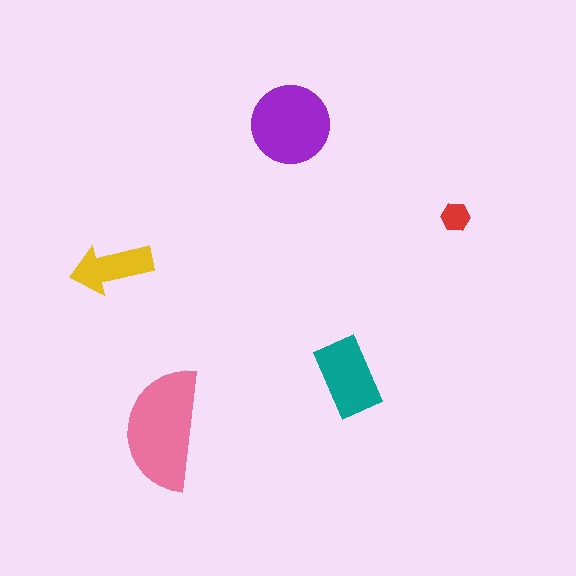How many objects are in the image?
There are 5 objects in the image.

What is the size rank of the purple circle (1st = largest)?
2nd.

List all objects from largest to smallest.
The pink semicircle, the purple circle, the teal rectangle, the yellow arrow, the red hexagon.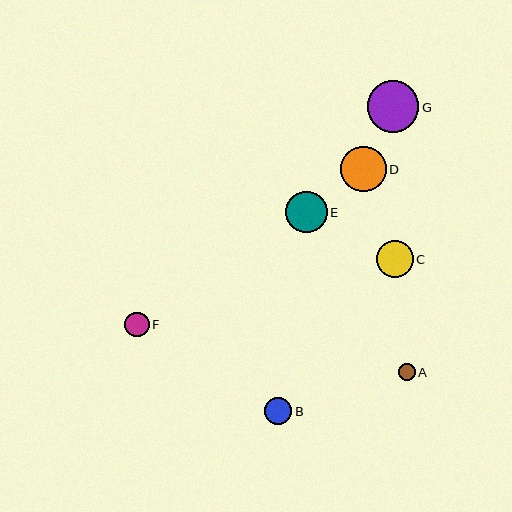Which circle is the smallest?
Circle A is the smallest with a size of approximately 17 pixels.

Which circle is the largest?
Circle G is the largest with a size of approximately 51 pixels.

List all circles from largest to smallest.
From largest to smallest: G, D, E, C, B, F, A.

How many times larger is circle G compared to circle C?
Circle G is approximately 1.4 times the size of circle C.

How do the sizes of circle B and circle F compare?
Circle B and circle F are approximately the same size.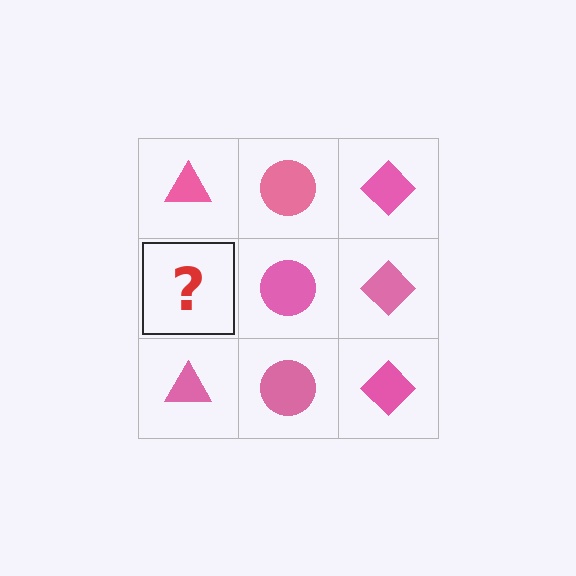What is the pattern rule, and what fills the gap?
The rule is that each column has a consistent shape. The gap should be filled with a pink triangle.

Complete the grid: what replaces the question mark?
The question mark should be replaced with a pink triangle.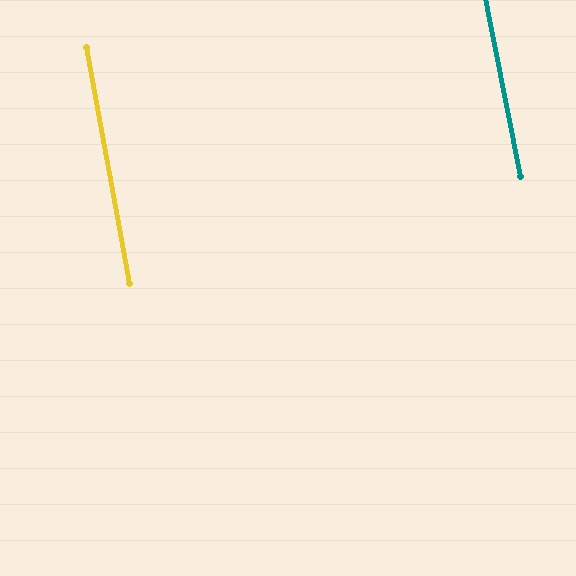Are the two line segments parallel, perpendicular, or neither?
Parallel — their directions differ by only 0.8°.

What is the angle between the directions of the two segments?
Approximately 1 degree.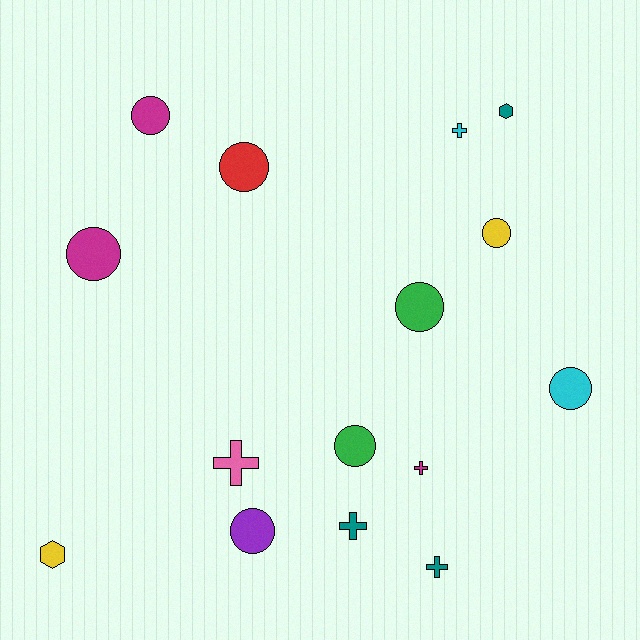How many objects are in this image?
There are 15 objects.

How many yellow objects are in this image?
There are 2 yellow objects.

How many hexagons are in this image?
There are 2 hexagons.